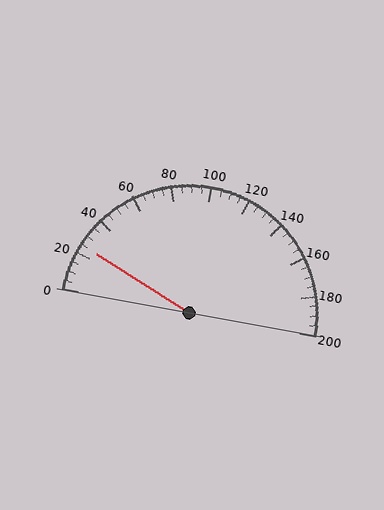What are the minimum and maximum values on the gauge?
The gauge ranges from 0 to 200.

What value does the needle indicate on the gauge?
The needle indicates approximately 25.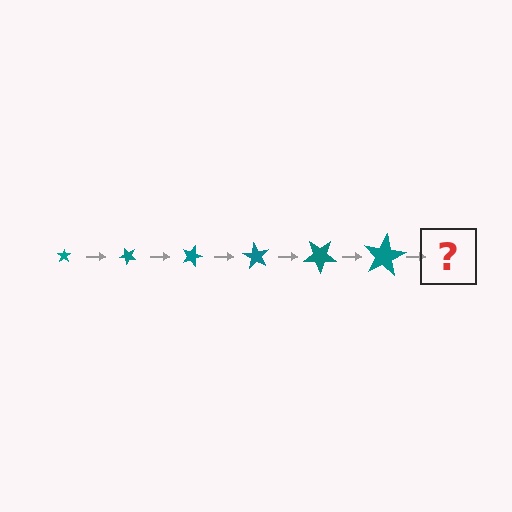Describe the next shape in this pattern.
It should be a star, larger than the previous one and rotated 270 degrees from the start.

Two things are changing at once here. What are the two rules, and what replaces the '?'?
The two rules are that the star grows larger each step and it rotates 45 degrees each step. The '?' should be a star, larger than the previous one and rotated 270 degrees from the start.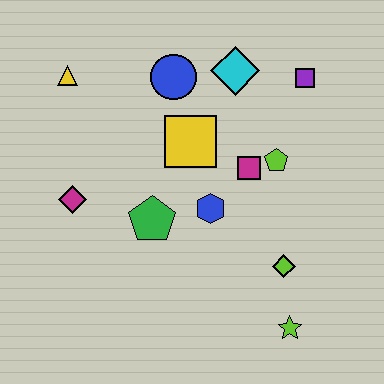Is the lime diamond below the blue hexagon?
Yes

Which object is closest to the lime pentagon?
The magenta square is closest to the lime pentagon.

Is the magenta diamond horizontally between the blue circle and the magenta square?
No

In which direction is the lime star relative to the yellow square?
The lime star is below the yellow square.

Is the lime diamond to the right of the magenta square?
Yes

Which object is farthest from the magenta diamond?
The purple square is farthest from the magenta diamond.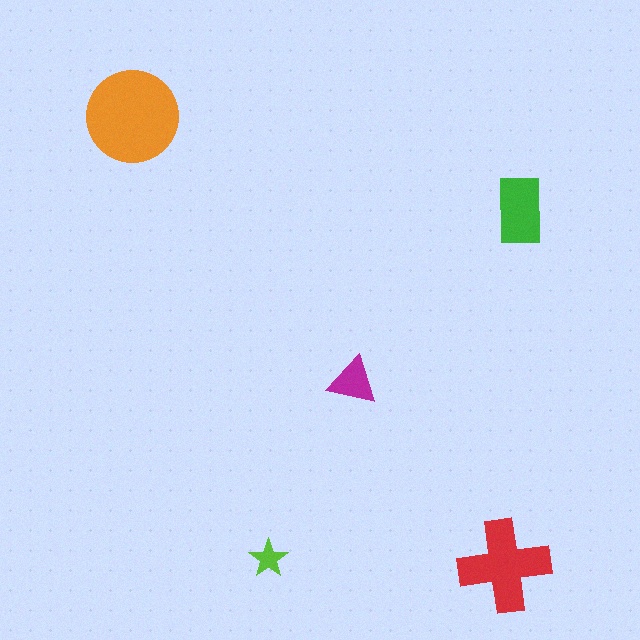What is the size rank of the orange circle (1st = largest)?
1st.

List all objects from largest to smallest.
The orange circle, the red cross, the green rectangle, the magenta triangle, the lime star.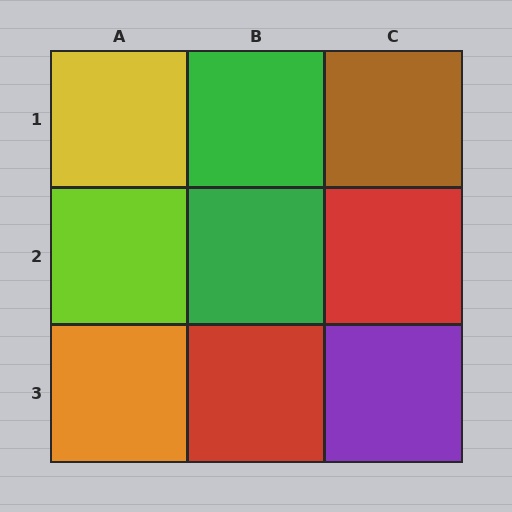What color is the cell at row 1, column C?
Brown.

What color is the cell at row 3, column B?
Red.